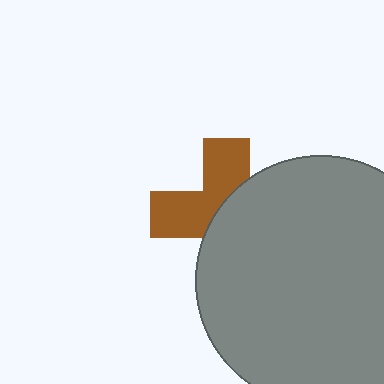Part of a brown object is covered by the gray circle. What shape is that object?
It is a cross.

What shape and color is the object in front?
The object in front is a gray circle.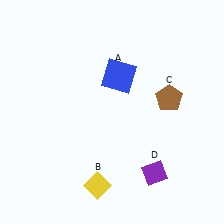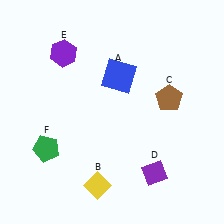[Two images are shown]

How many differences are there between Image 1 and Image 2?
There are 2 differences between the two images.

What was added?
A purple hexagon (E), a green pentagon (F) were added in Image 2.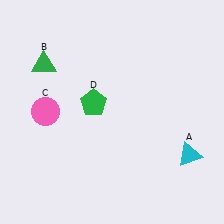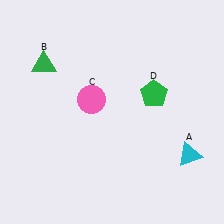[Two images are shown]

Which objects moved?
The objects that moved are: the pink circle (C), the green pentagon (D).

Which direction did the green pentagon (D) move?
The green pentagon (D) moved right.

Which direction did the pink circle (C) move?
The pink circle (C) moved right.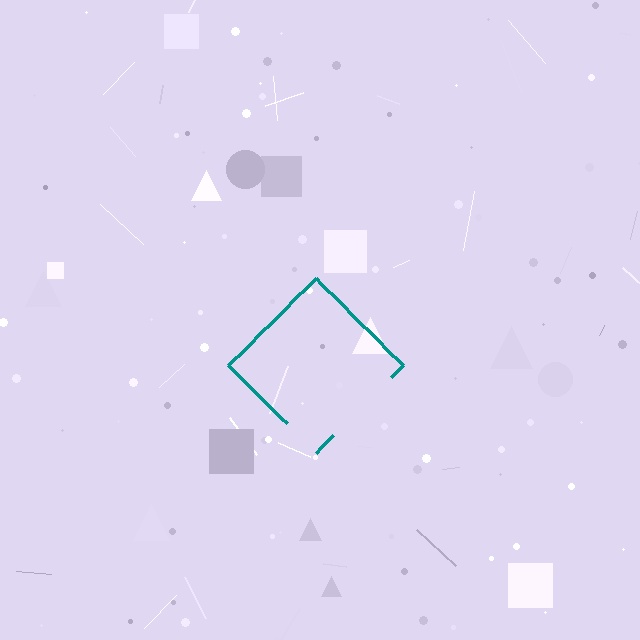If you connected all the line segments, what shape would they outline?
They would outline a diamond.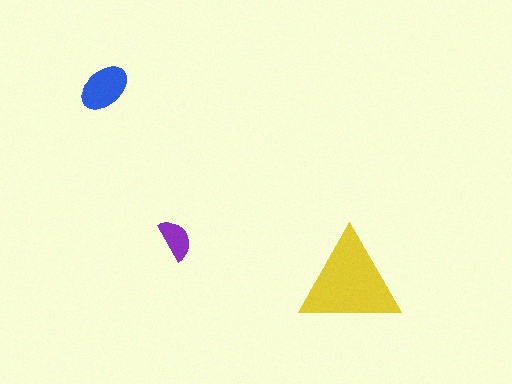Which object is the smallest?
The purple semicircle.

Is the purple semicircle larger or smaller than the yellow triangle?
Smaller.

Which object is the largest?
The yellow triangle.